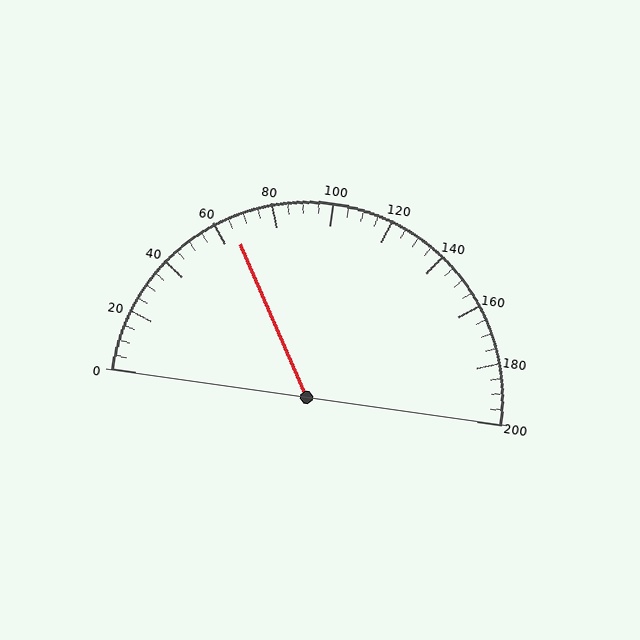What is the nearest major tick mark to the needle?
The nearest major tick mark is 60.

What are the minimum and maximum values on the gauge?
The gauge ranges from 0 to 200.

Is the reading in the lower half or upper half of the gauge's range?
The reading is in the lower half of the range (0 to 200).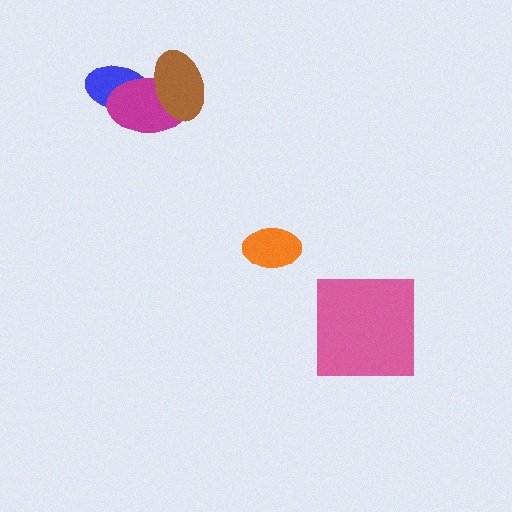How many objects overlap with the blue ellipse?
2 objects overlap with the blue ellipse.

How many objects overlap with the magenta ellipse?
2 objects overlap with the magenta ellipse.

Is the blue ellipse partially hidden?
Yes, it is partially covered by another shape.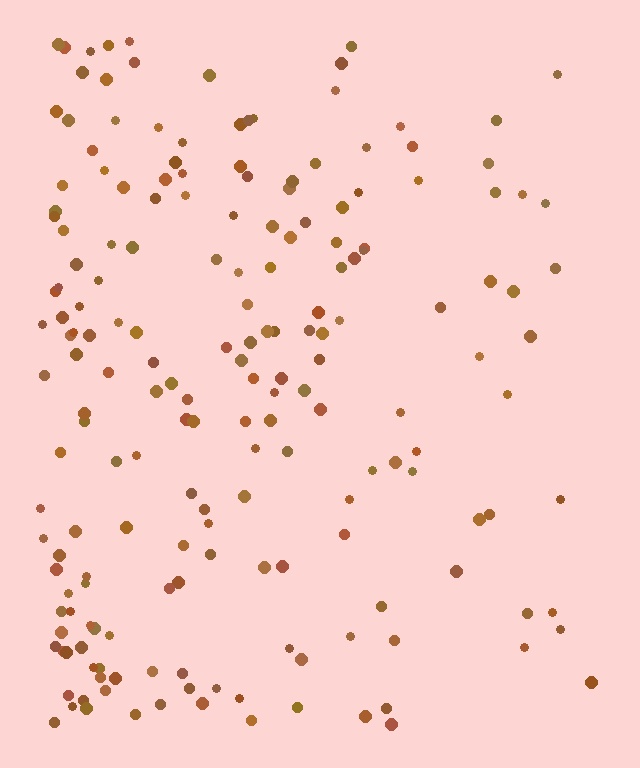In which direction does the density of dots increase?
From right to left, with the left side densest.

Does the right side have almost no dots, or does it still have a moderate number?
Still a moderate number, just noticeably fewer than the left.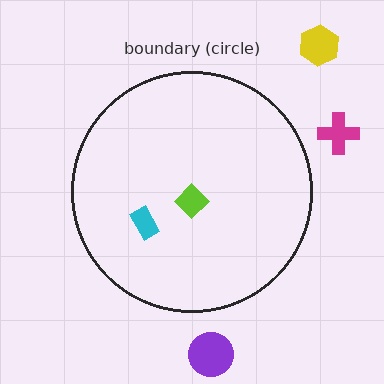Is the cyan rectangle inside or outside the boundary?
Inside.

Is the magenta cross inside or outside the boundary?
Outside.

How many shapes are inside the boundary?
2 inside, 3 outside.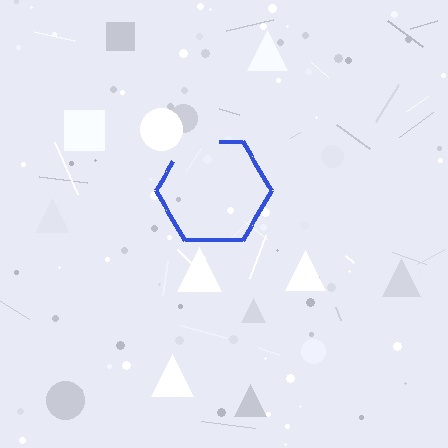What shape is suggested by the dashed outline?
The dashed outline suggests a hexagon.